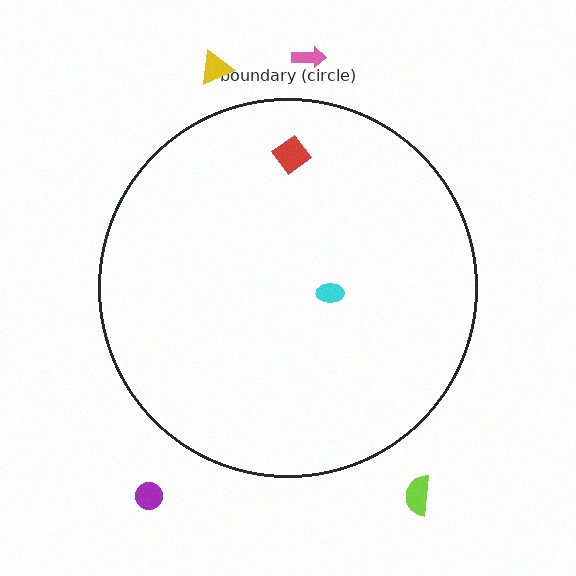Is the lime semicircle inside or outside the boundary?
Outside.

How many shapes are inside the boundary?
2 inside, 4 outside.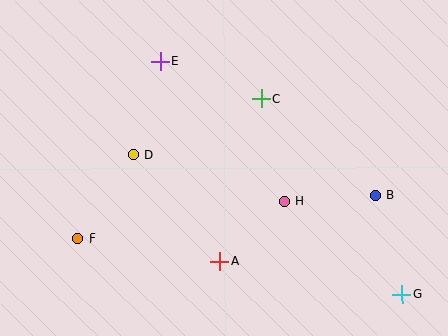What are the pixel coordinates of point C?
Point C is at (261, 99).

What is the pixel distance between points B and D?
The distance between B and D is 246 pixels.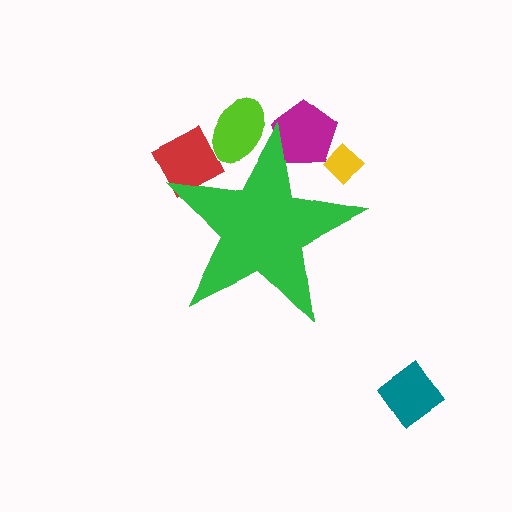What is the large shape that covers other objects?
A green star.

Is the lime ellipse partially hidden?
Yes, the lime ellipse is partially hidden behind the green star.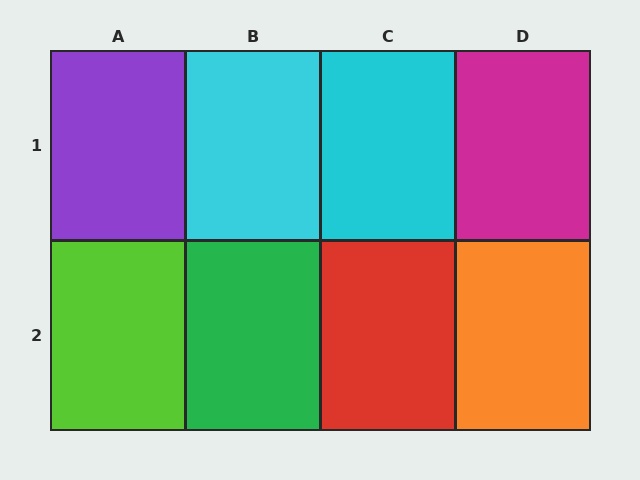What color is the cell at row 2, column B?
Green.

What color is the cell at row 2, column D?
Orange.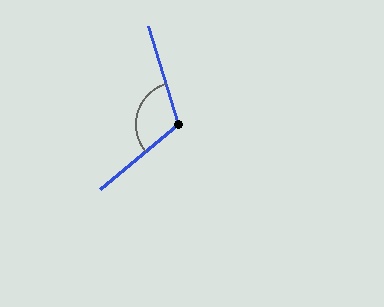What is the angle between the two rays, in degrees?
Approximately 113 degrees.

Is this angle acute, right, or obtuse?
It is obtuse.